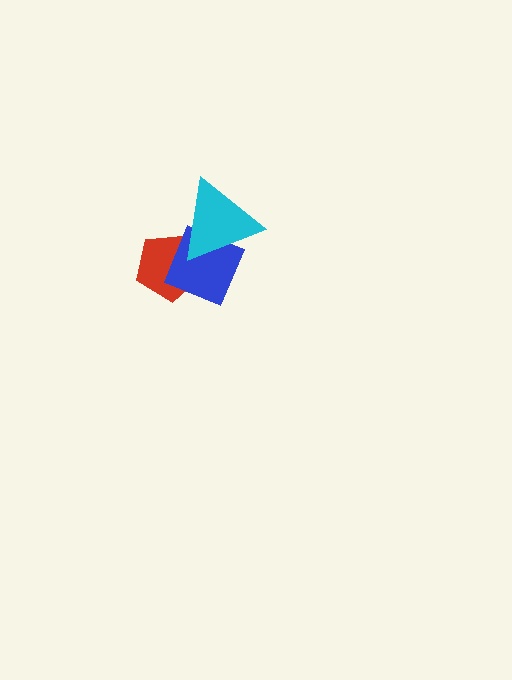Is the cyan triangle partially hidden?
No, no other shape covers it.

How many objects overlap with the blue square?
2 objects overlap with the blue square.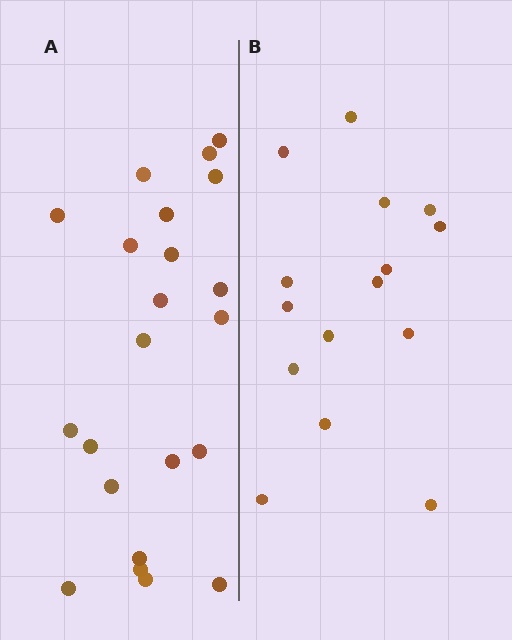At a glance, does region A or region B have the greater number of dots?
Region A (the left region) has more dots.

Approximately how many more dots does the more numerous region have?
Region A has roughly 8 or so more dots than region B.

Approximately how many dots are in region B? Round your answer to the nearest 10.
About 20 dots. (The exact count is 15, which rounds to 20.)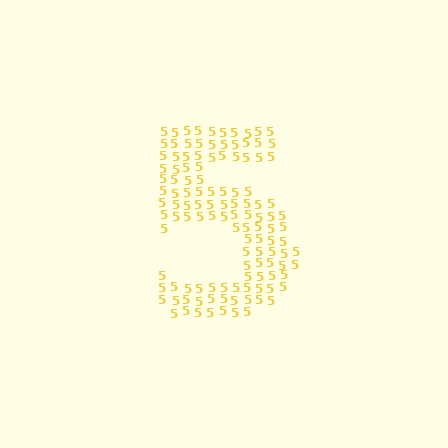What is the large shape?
The large shape is the digit 5.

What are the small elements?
The small elements are digit 5's.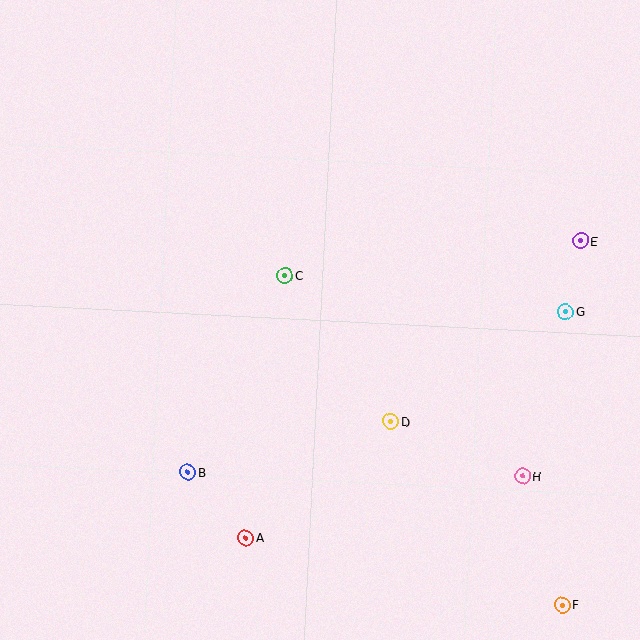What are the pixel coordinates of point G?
Point G is at (566, 312).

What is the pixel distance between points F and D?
The distance between F and D is 251 pixels.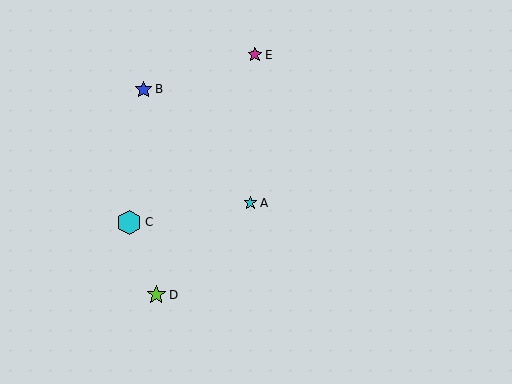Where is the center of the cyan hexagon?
The center of the cyan hexagon is at (129, 222).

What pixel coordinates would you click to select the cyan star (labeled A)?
Click at (250, 203) to select the cyan star A.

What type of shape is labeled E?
Shape E is a magenta star.